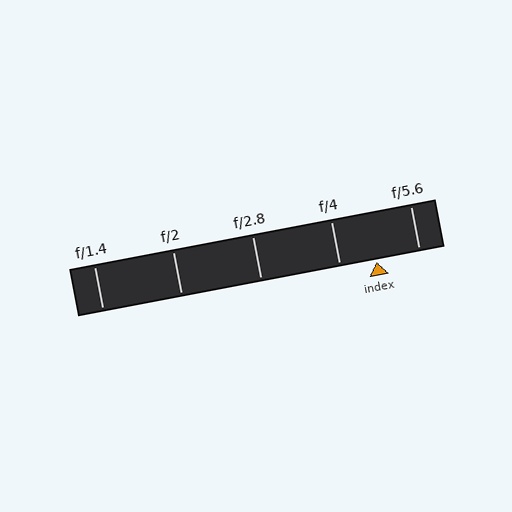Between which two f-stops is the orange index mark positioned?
The index mark is between f/4 and f/5.6.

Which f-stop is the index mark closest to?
The index mark is closest to f/4.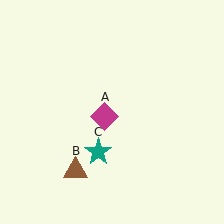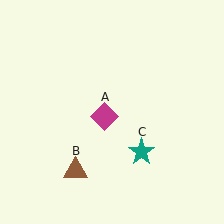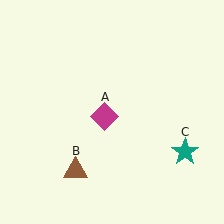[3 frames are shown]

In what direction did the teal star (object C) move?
The teal star (object C) moved right.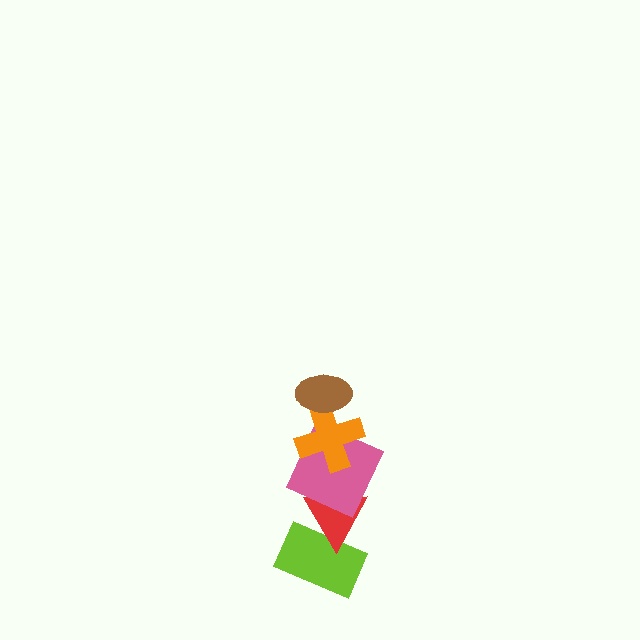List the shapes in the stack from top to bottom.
From top to bottom: the brown ellipse, the orange cross, the pink square, the red triangle, the lime rectangle.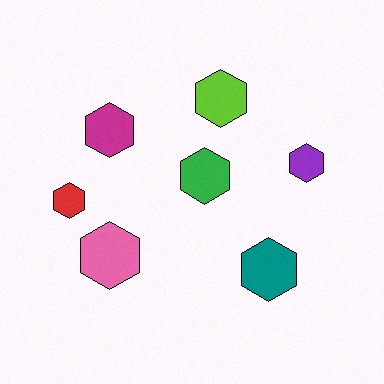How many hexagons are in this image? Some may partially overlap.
There are 7 hexagons.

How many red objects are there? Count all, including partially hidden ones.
There is 1 red object.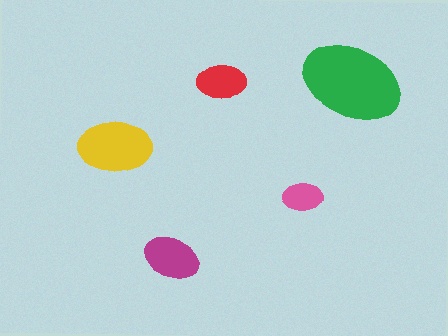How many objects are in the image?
There are 5 objects in the image.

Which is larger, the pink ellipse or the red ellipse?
The red one.